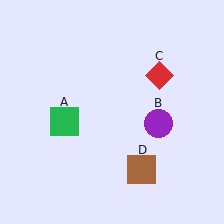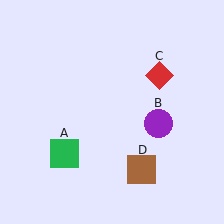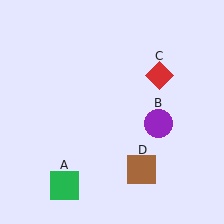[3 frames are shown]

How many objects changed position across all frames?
1 object changed position: green square (object A).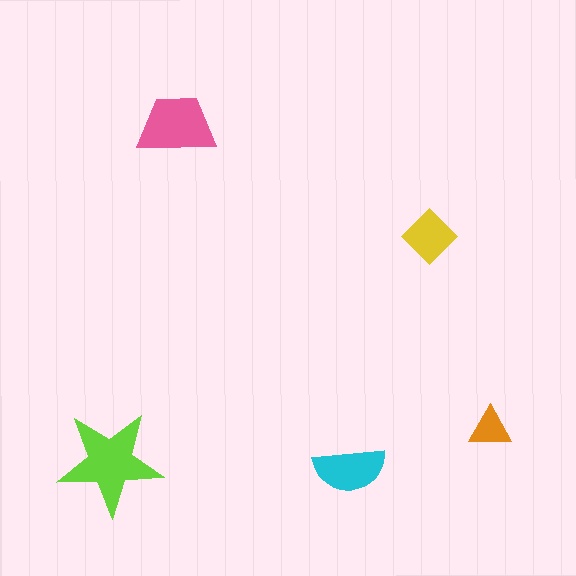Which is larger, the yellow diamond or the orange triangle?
The yellow diamond.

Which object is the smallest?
The orange triangle.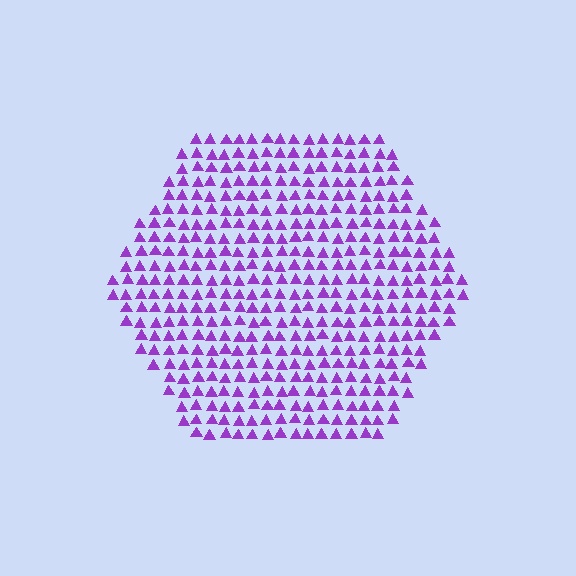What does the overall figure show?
The overall figure shows a hexagon.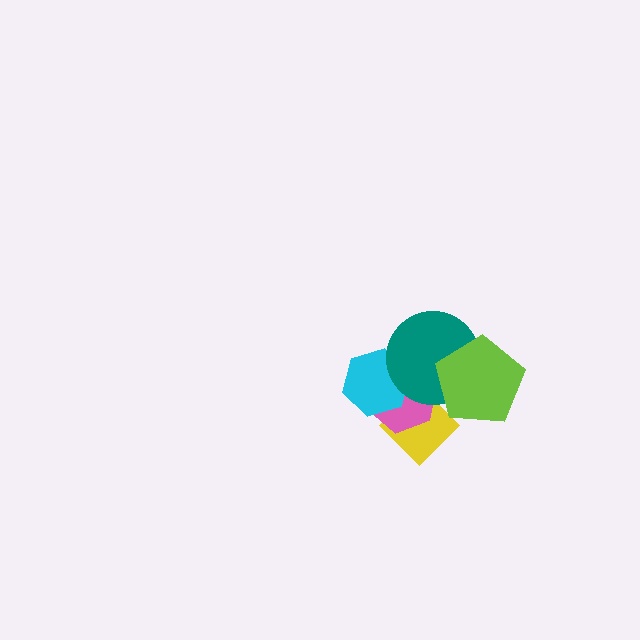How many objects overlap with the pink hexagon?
3 objects overlap with the pink hexagon.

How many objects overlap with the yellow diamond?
4 objects overlap with the yellow diamond.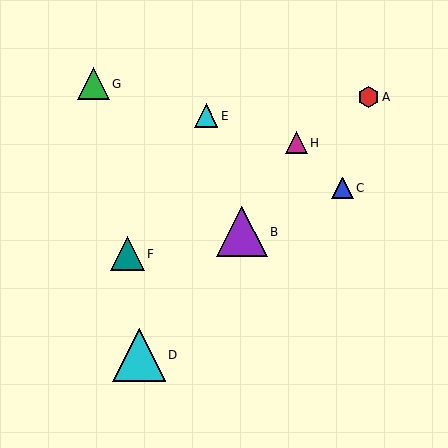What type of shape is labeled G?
Shape G is a green triangle.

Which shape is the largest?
The cyan triangle (labeled D) is the largest.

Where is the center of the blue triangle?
The center of the blue triangle is at (342, 188).